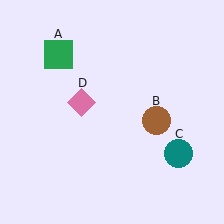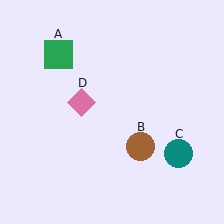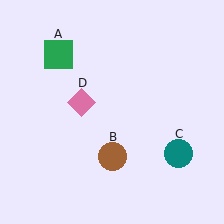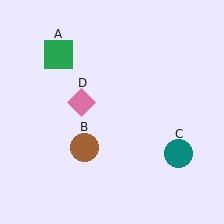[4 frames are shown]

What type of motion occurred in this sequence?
The brown circle (object B) rotated clockwise around the center of the scene.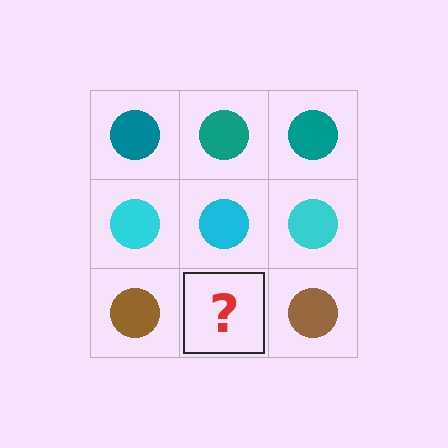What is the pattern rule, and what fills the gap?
The rule is that each row has a consistent color. The gap should be filled with a brown circle.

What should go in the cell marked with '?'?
The missing cell should contain a brown circle.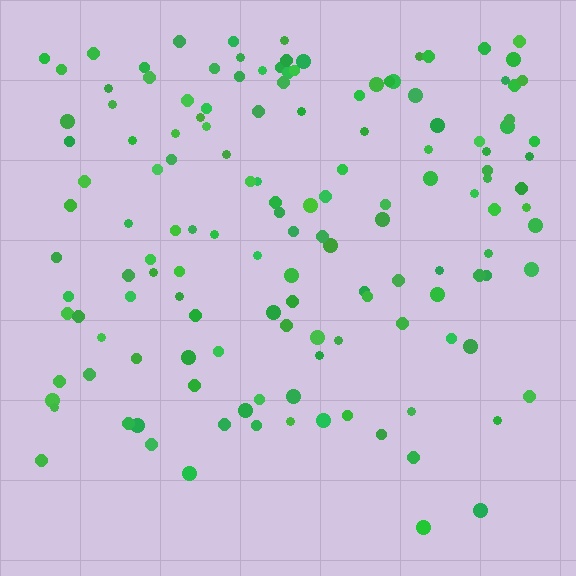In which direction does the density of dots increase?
From bottom to top, with the top side densest.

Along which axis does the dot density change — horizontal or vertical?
Vertical.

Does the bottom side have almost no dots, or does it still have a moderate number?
Still a moderate number, just noticeably fewer than the top.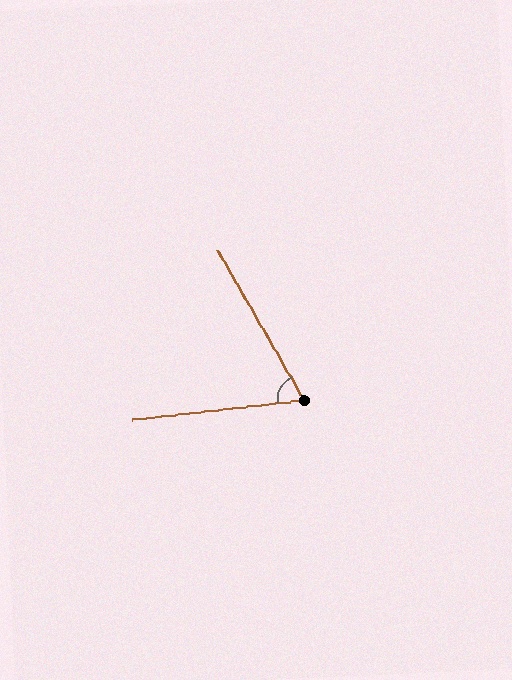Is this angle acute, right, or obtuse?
It is acute.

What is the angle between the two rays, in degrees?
Approximately 66 degrees.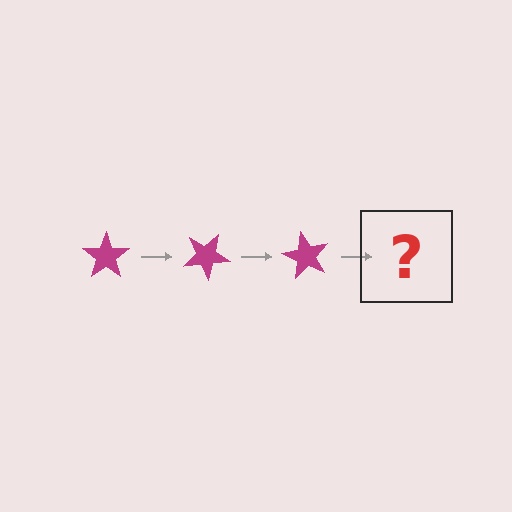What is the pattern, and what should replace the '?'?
The pattern is that the star rotates 30 degrees each step. The '?' should be a magenta star rotated 90 degrees.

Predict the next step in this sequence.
The next step is a magenta star rotated 90 degrees.